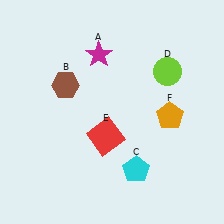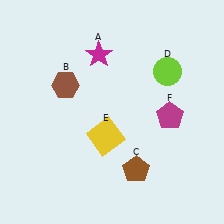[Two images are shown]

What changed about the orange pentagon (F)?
In Image 1, F is orange. In Image 2, it changed to magenta.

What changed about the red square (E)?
In Image 1, E is red. In Image 2, it changed to yellow.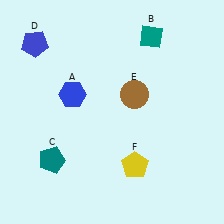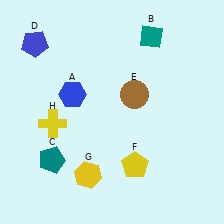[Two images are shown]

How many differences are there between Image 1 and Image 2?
There are 2 differences between the two images.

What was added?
A yellow hexagon (G), a yellow cross (H) were added in Image 2.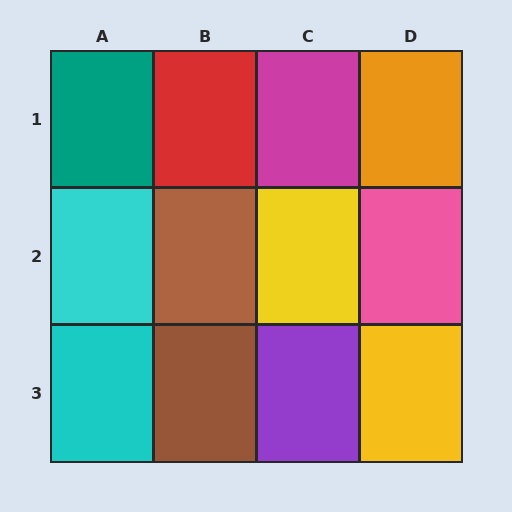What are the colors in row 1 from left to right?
Teal, red, magenta, orange.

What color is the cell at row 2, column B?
Brown.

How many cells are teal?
1 cell is teal.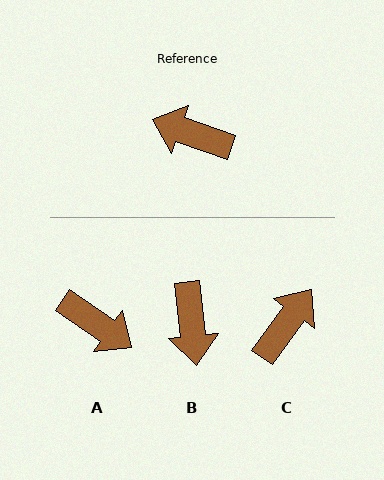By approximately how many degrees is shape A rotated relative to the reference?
Approximately 164 degrees counter-clockwise.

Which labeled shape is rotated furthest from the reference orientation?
A, about 164 degrees away.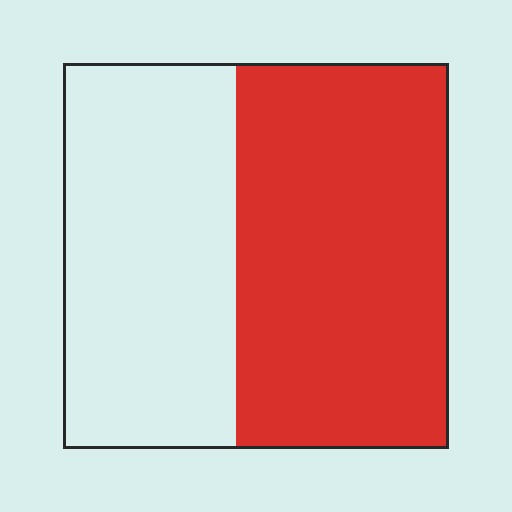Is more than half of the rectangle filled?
Yes.